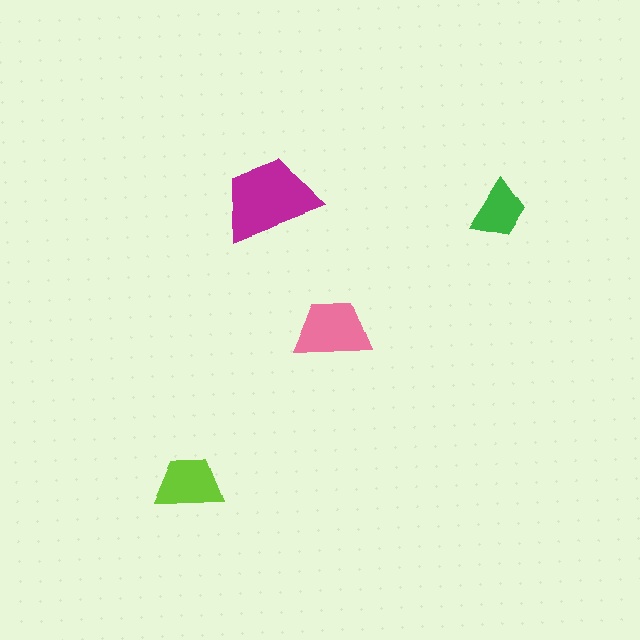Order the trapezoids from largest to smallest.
the magenta one, the pink one, the lime one, the green one.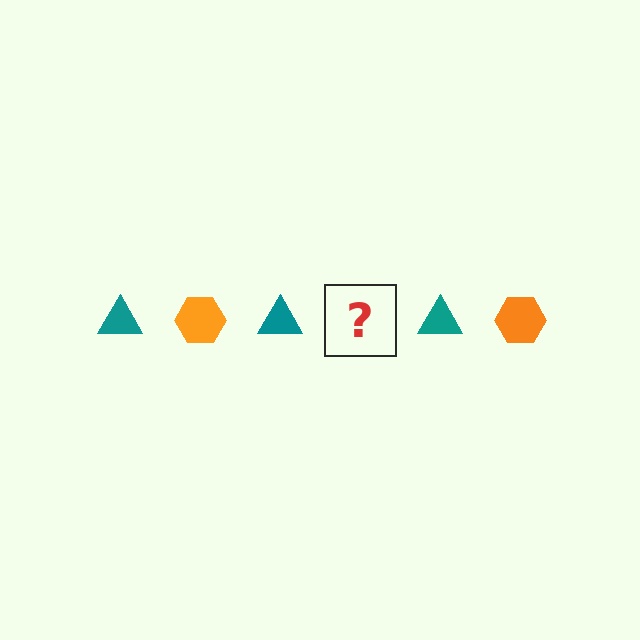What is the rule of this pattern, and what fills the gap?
The rule is that the pattern alternates between teal triangle and orange hexagon. The gap should be filled with an orange hexagon.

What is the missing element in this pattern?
The missing element is an orange hexagon.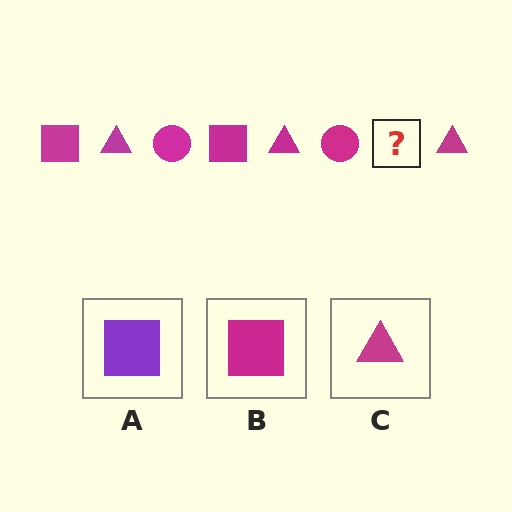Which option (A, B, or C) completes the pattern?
B.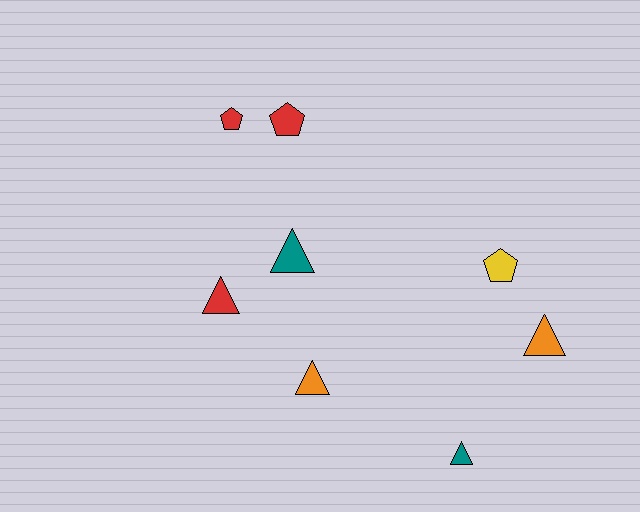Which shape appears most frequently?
Triangle, with 5 objects.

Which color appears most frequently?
Red, with 3 objects.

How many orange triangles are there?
There are 2 orange triangles.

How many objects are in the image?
There are 8 objects.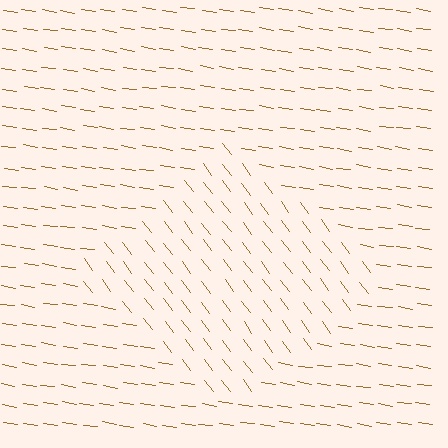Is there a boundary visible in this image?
Yes, there is a texture boundary formed by a change in line orientation.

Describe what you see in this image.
The image is filled with small brown line segments. A diamond region in the image has lines oriented differently from the surrounding lines, creating a visible texture boundary.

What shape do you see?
I see a diamond.